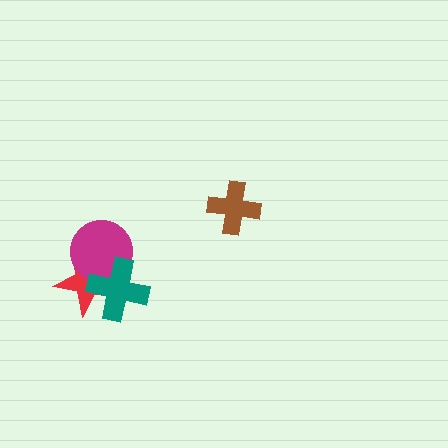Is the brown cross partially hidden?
No, no other shape covers it.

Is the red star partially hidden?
Yes, it is partially covered by another shape.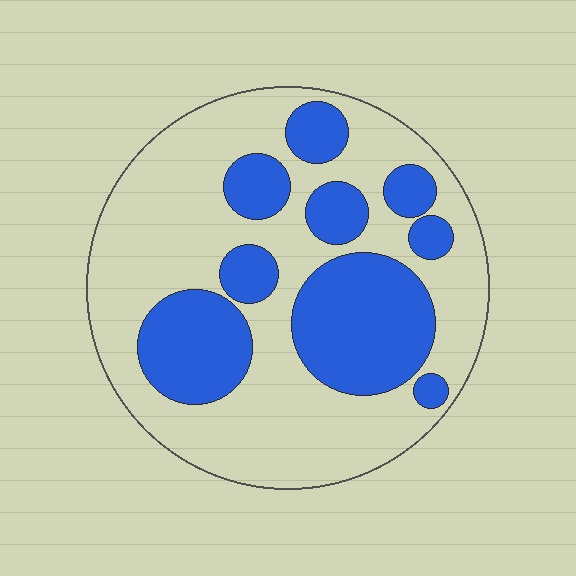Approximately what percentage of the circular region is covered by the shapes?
Approximately 35%.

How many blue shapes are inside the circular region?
9.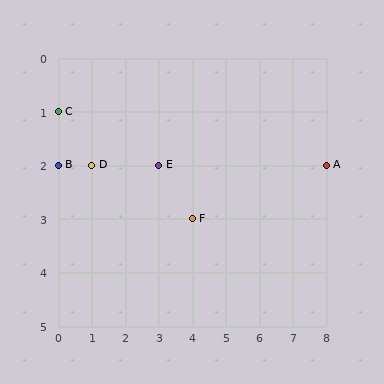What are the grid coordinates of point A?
Point A is at grid coordinates (8, 2).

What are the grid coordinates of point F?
Point F is at grid coordinates (4, 3).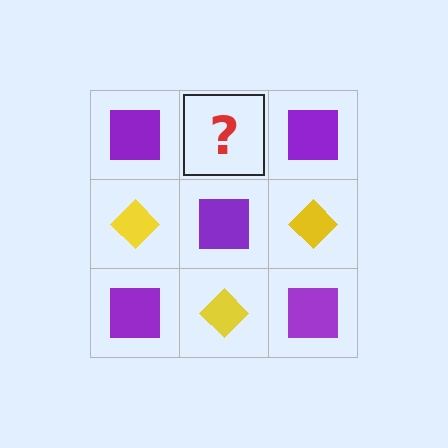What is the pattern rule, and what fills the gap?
The rule is that it alternates purple square and yellow diamond in a checkerboard pattern. The gap should be filled with a yellow diamond.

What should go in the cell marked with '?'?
The missing cell should contain a yellow diamond.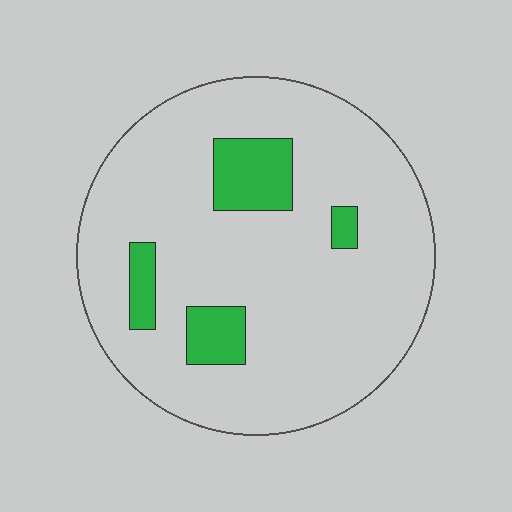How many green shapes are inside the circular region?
4.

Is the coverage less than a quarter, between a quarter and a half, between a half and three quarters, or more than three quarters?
Less than a quarter.